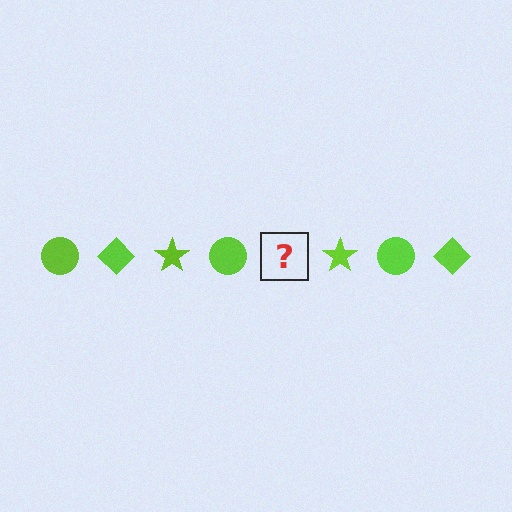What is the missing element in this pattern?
The missing element is a lime diamond.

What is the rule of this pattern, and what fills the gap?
The rule is that the pattern cycles through circle, diamond, star shapes in lime. The gap should be filled with a lime diamond.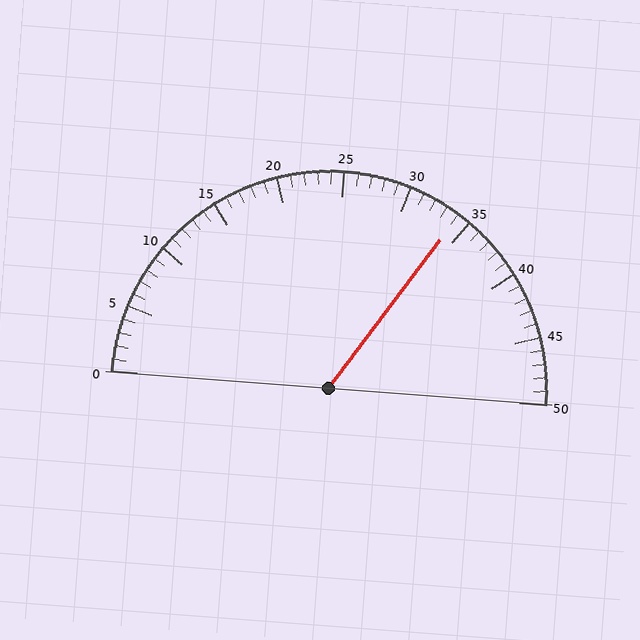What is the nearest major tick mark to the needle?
The nearest major tick mark is 35.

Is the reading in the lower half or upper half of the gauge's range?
The reading is in the upper half of the range (0 to 50).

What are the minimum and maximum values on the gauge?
The gauge ranges from 0 to 50.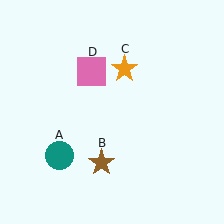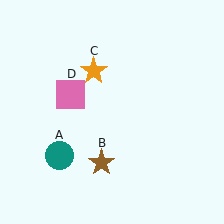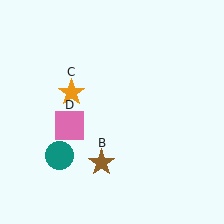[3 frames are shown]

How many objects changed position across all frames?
2 objects changed position: orange star (object C), pink square (object D).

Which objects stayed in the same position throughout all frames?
Teal circle (object A) and brown star (object B) remained stationary.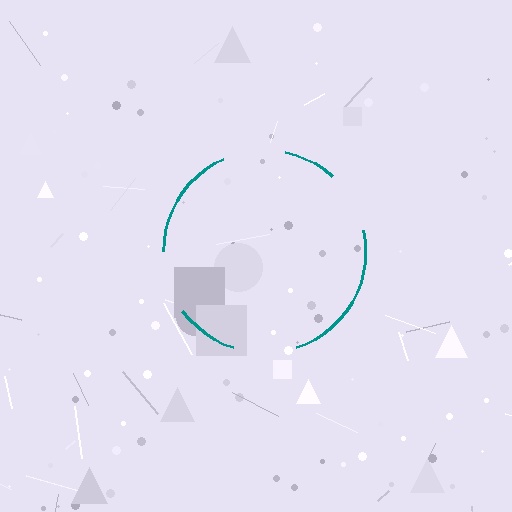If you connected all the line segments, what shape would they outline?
They would outline a circle.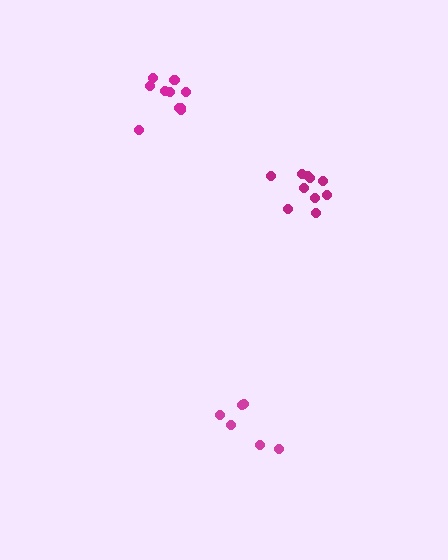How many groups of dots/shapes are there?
There are 3 groups.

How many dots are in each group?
Group 1: 10 dots, Group 2: 11 dots, Group 3: 6 dots (27 total).